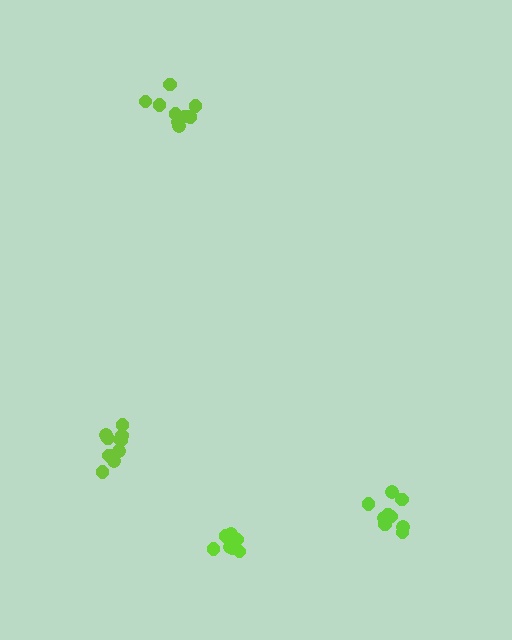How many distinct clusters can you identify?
There are 4 distinct clusters.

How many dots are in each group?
Group 1: 7 dots, Group 2: 9 dots, Group 3: 10 dots, Group 4: 9 dots (35 total).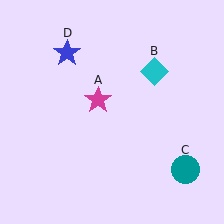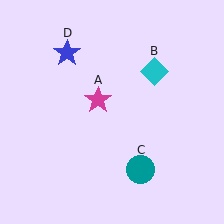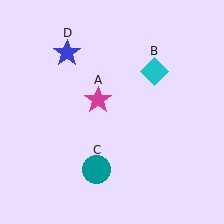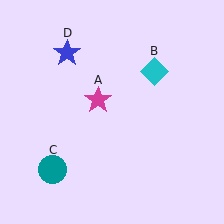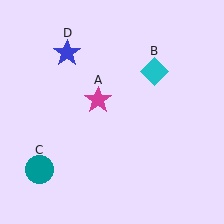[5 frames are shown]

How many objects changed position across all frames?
1 object changed position: teal circle (object C).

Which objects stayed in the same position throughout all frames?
Magenta star (object A) and cyan diamond (object B) and blue star (object D) remained stationary.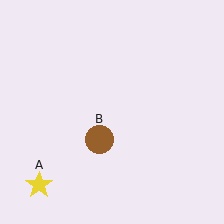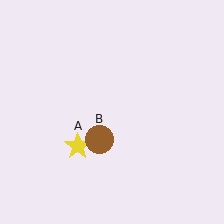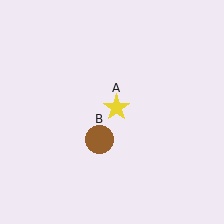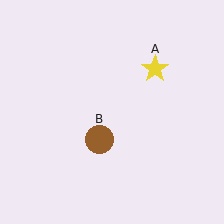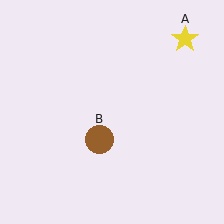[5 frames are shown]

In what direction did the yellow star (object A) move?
The yellow star (object A) moved up and to the right.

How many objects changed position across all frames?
1 object changed position: yellow star (object A).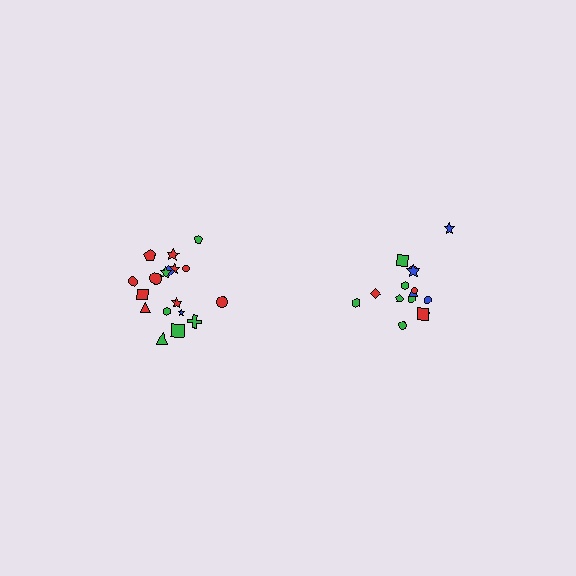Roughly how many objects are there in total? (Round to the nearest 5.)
Roughly 35 objects in total.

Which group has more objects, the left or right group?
The left group.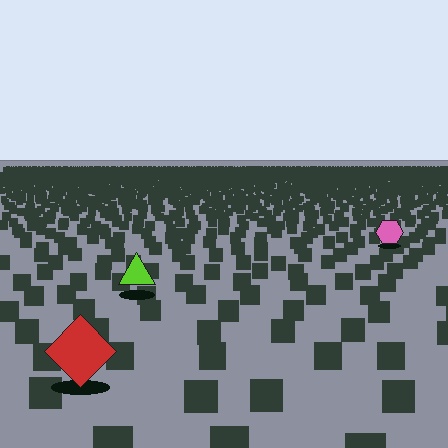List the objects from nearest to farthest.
From nearest to farthest: the red diamond, the lime triangle, the pink hexagon.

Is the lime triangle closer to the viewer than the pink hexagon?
Yes. The lime triangle is closer — you can tell from the texture gradient: the ground texture is coarser near it.